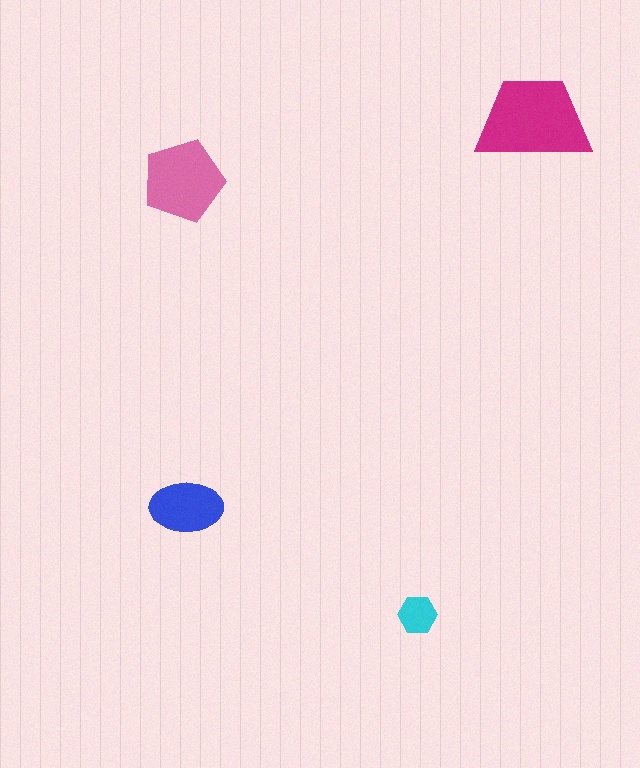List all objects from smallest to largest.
The cyan hexagon, the blue ellipse, the pink pentagon, the magenta trapezoid.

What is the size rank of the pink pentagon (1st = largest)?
2nd.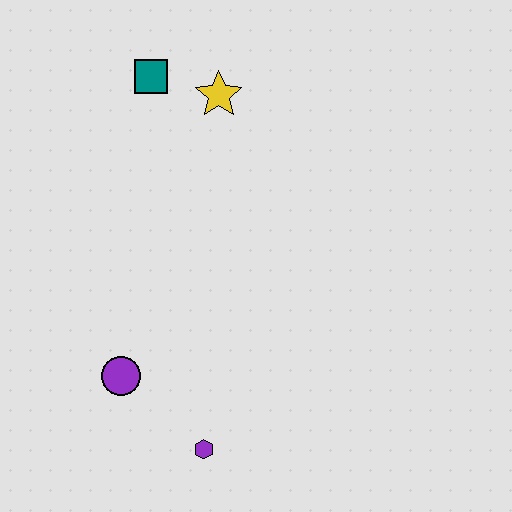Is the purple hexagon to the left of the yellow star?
Yes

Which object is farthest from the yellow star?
The purple hexagon is farthest from the yellow star.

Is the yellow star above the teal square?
No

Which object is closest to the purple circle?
The purple hexagon is closest to the purple circle.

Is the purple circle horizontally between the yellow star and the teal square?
No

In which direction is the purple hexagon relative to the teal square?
The purple hexagon is below the teal square.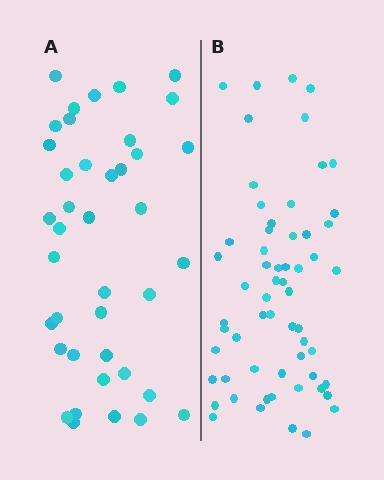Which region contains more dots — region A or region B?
Region B (the right region) has more dots.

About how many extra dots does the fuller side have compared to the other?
Region B has approximately 20 more dots than region A.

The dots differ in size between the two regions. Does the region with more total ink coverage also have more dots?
No. Region A has more total ink coverage because its dots are larger, but region B actually contains more individual dots. Total area can be misleading — the number of items is what matters here.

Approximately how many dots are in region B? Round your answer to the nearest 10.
About 60 dots.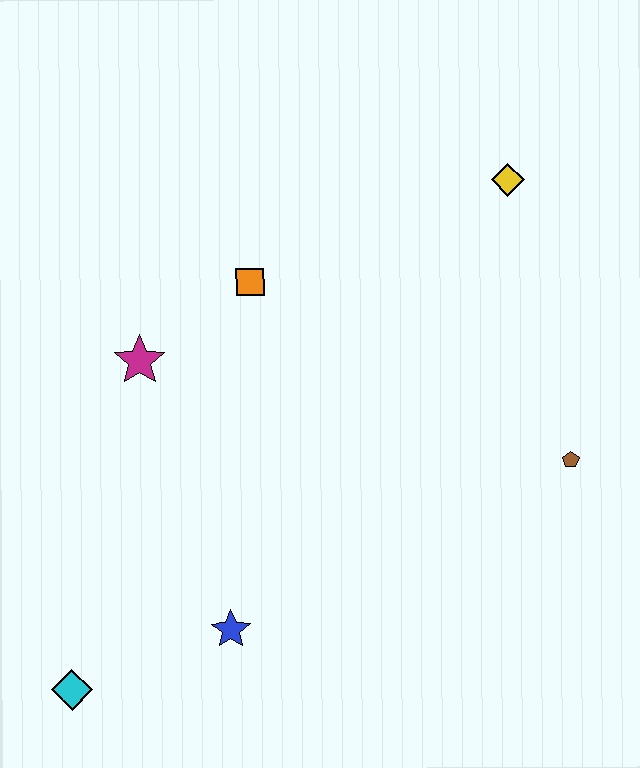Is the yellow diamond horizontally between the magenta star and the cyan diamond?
No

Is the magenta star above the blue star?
Yes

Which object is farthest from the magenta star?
The brown pentagon is farthest from the magenta star.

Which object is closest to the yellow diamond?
The orange square is closest to the yellow diamond.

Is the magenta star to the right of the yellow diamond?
No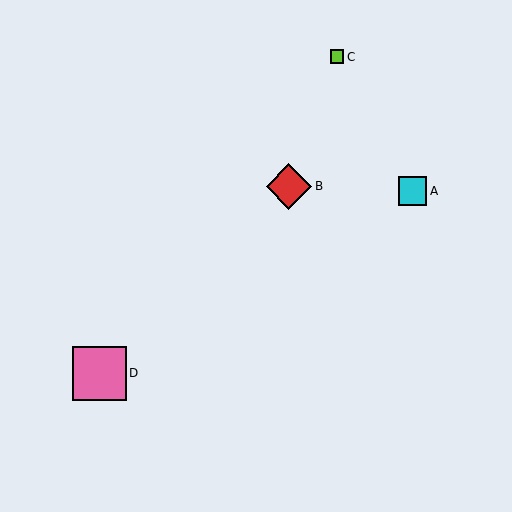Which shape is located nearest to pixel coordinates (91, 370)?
The pink square (labeled D) at (99, 373) is nearest to that location.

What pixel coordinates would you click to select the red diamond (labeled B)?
Click at (289, 186) to select the red diamond B.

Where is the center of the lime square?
The center of the lime square is at (337, 57).